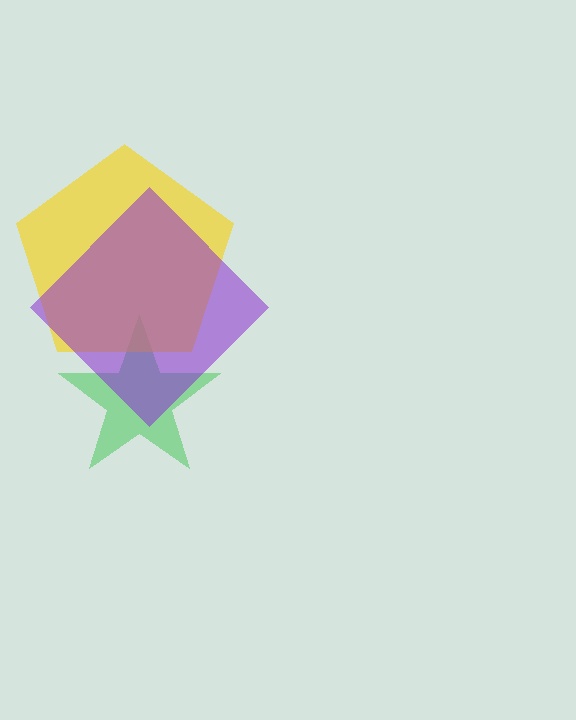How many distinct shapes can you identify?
There are 3 distinct shapes: a green star, a yellow pentagon, a purple diamond.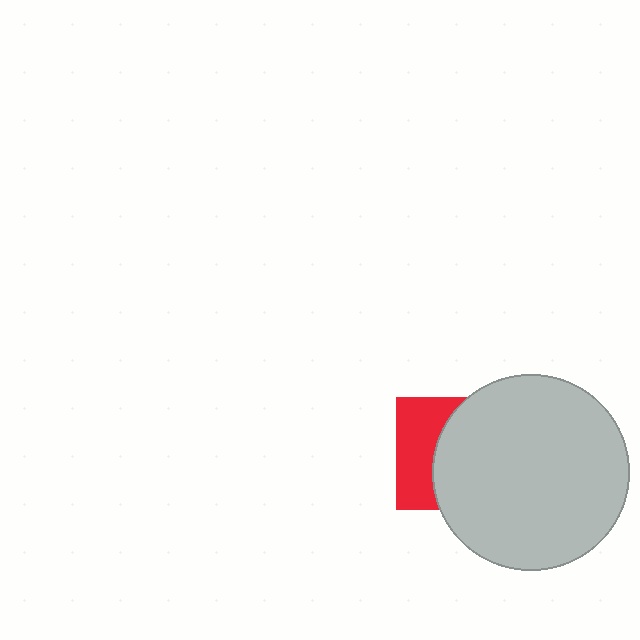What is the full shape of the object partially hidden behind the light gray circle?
The partially hidden object is a red square.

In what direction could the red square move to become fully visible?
The red square could move left. That would shift it out from behind the light gray circle entirely.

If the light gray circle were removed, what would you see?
You would see the complete red square.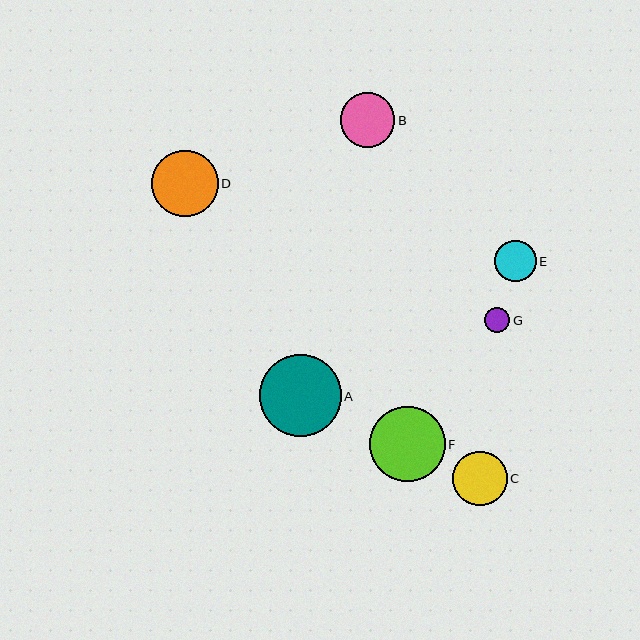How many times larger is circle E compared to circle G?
Circle E is approximately 1.7 times the size of circle G.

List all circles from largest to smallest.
From largest to smallest: A, F, D, C, B, E, G.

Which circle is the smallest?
Circle G is the smallest with a size of approximately 25 pixels.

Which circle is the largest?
Circle A is the largest with a size of approximately 82 pixels.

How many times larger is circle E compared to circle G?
Circle E is approximately 1.7 times the size of circle G.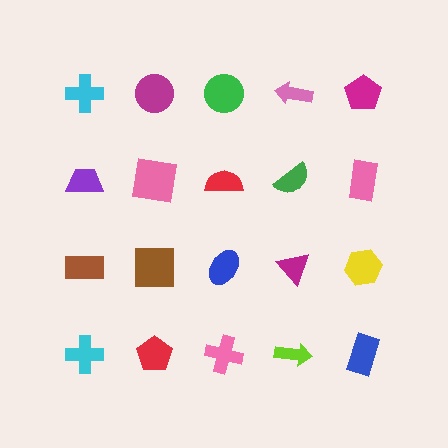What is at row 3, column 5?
A yellow hexagon.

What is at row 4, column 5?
A blue rectangle.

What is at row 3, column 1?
A brown rectangle.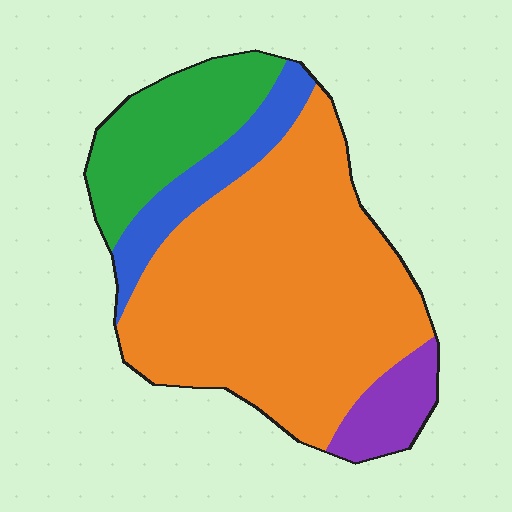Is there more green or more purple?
Green.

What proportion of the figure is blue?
Blue takes up less than a quarter of the figure.